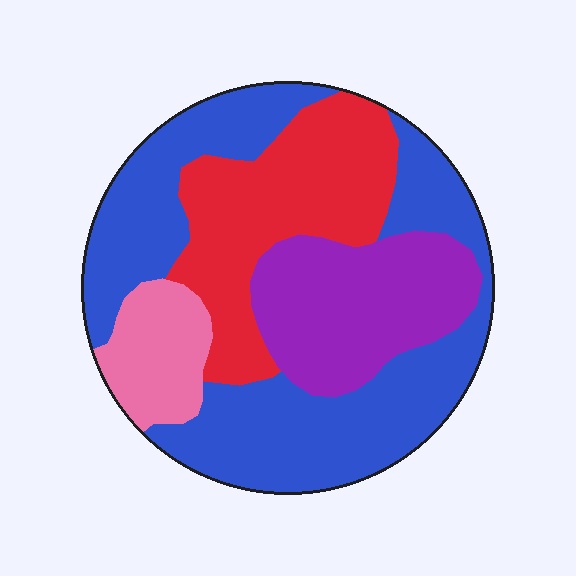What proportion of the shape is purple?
Purple covers 21% of the shape.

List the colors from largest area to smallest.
From largest to smallest: blue, red, purple, pink.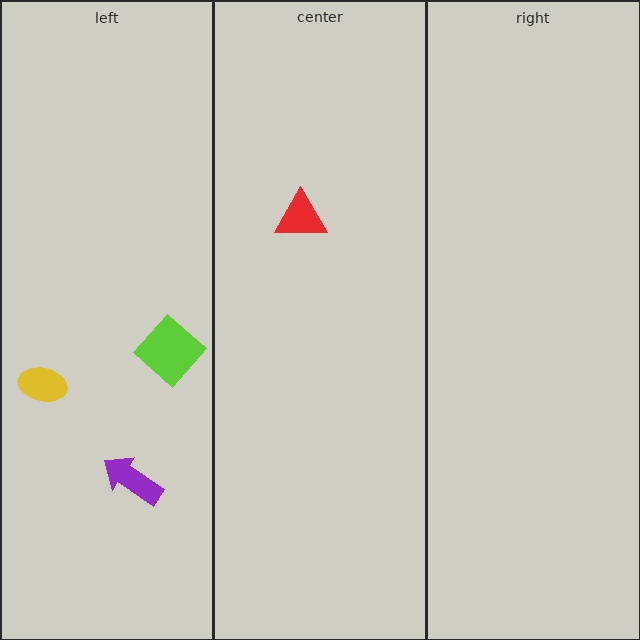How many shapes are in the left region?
3.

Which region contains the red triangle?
The center region.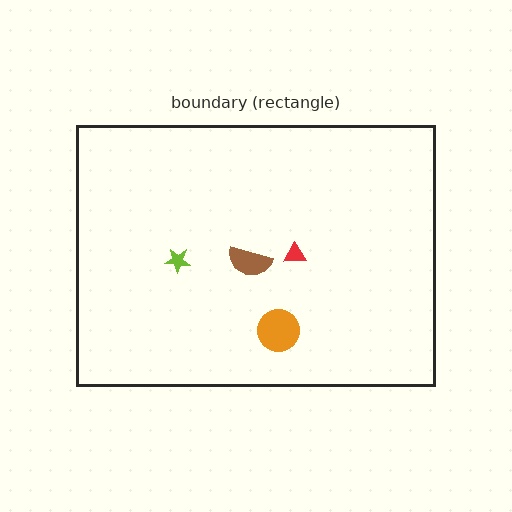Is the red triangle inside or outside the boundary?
Inside.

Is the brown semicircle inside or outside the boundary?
Inside.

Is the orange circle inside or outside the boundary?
Inside.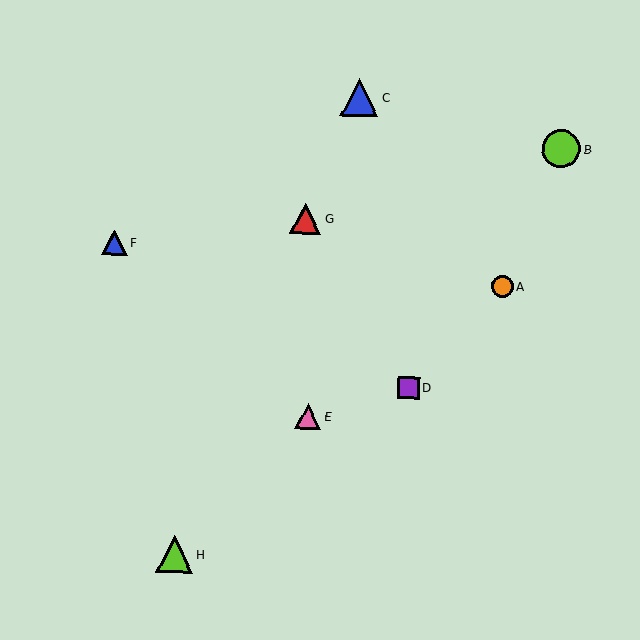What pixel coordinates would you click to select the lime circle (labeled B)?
Click at (561, 149) to select the lime circle B.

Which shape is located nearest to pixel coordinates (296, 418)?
The pink triangle (labeled E) at (308, 416) is nearest to that location.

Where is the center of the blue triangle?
The center of the blue triangle is at (114, 243).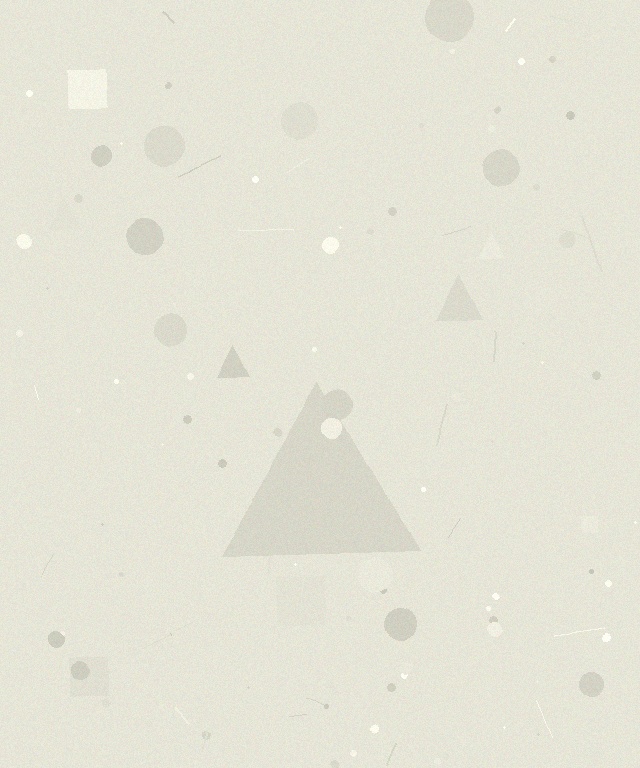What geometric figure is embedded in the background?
A triangle is embedded in the background.